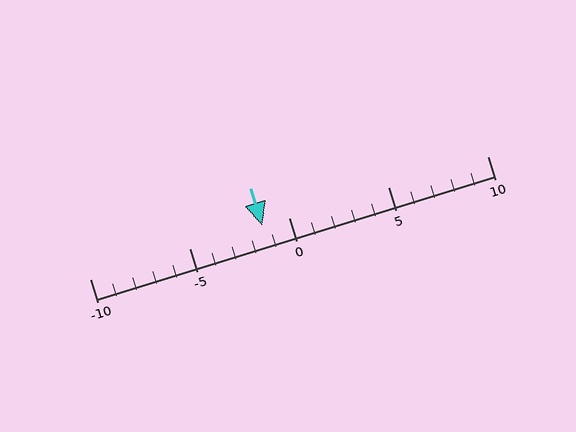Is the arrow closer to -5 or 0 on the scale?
The arrow is closer to 0.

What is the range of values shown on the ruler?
The ruler shows values from -10 to 10.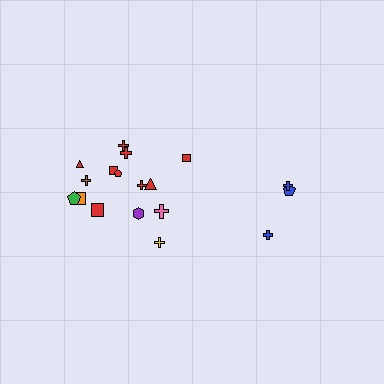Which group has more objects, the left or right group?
The left group.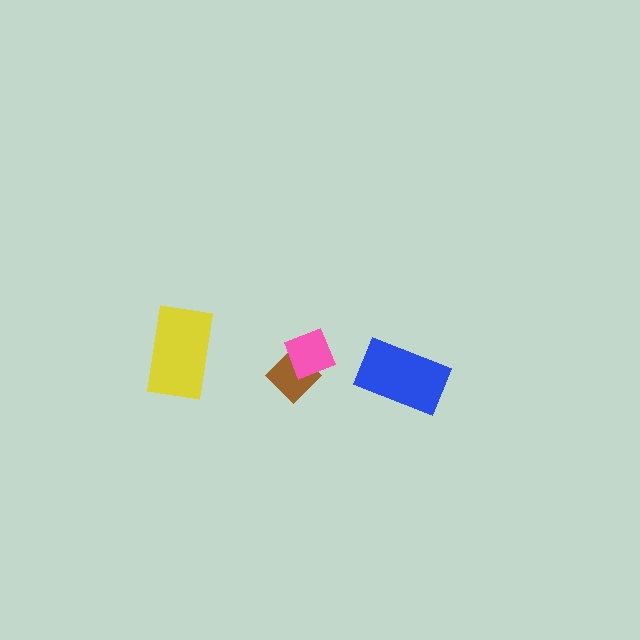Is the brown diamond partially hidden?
Yes, it is partially covered by another shape.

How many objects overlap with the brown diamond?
1 object overlaps with the brown diamond.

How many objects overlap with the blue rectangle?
0 objects overlap with the blue rectangle.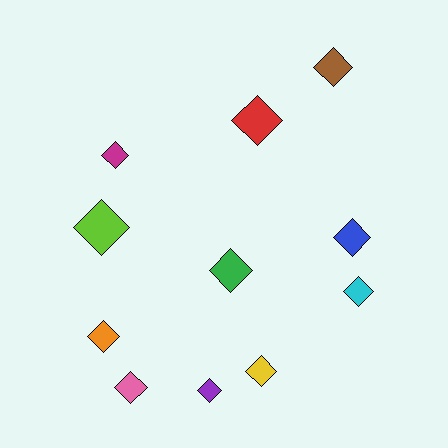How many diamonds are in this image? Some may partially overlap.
There are 11 diamonds.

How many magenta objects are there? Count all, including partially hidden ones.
There is 1 magenta object.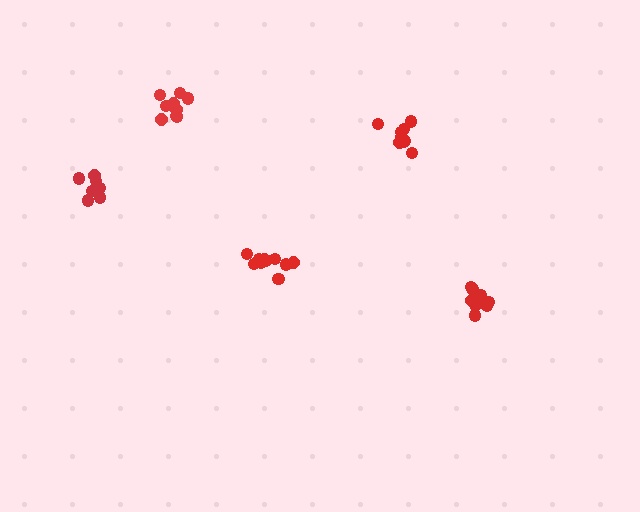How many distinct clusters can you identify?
There are 5 distinct clusters.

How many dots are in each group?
Group 1: 10 dots, Group 2: 9 dots, Group 3: 9 dots, Group 4: 9 dots, Group 5: 7 dots (44 total).